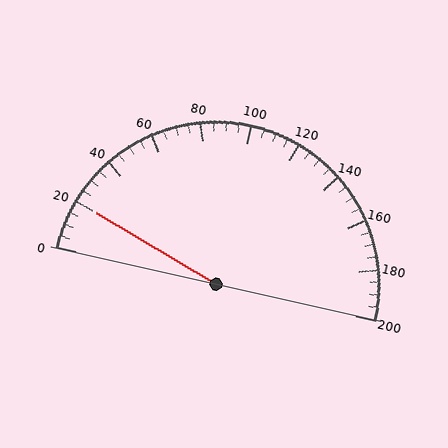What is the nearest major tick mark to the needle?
The nearest major tick mark is 20.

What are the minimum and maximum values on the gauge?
The gauge ranges from 0 to 200.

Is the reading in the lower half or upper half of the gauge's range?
The reading is in the lower half of the range (0 to 200).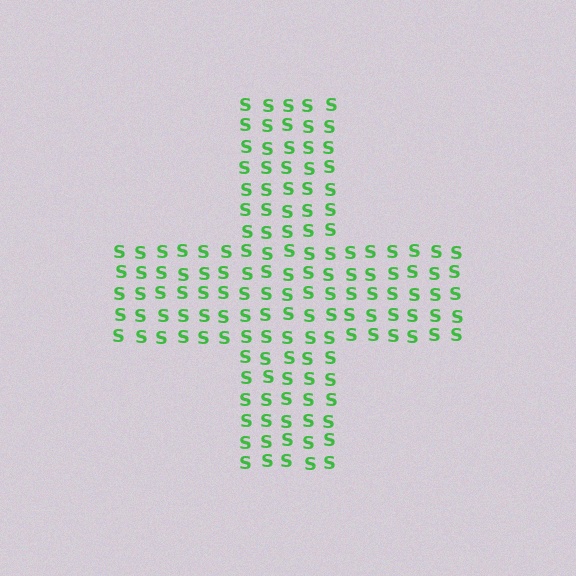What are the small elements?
The small elements are letter S's.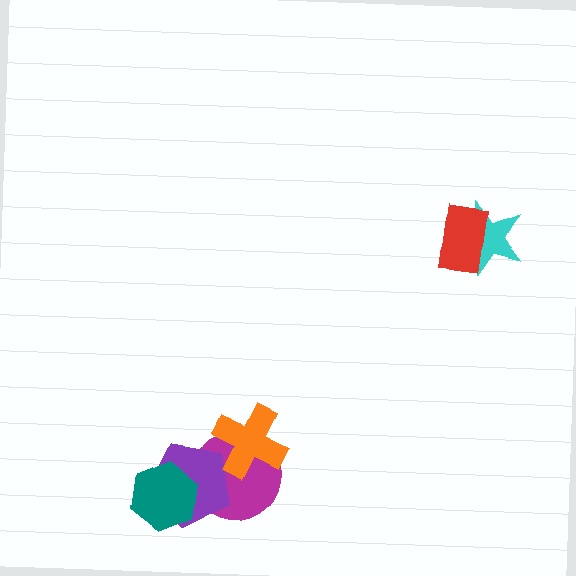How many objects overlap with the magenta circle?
2 objects overlap with the magenta circle.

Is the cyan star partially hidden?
Yes, it is partially covered by another shape.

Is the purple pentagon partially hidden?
Yes, it is partially covered by another shape.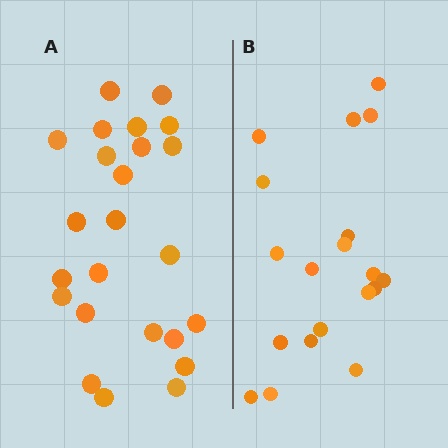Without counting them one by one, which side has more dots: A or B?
Region A (the left region) has more dots.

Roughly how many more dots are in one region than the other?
Region A has about 5 more dots than region B.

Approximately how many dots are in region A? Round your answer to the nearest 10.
About 20 dots. (The exact count is 24, which rounds to 20.)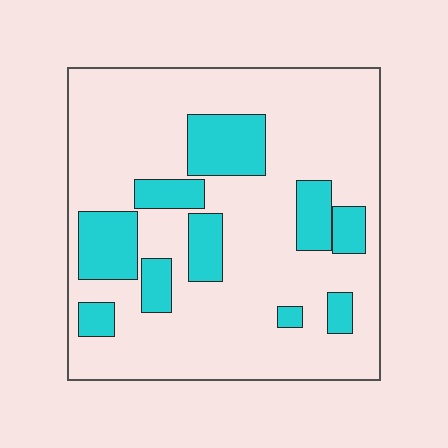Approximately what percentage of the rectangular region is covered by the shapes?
Approximately 25%.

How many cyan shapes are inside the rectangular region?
10.